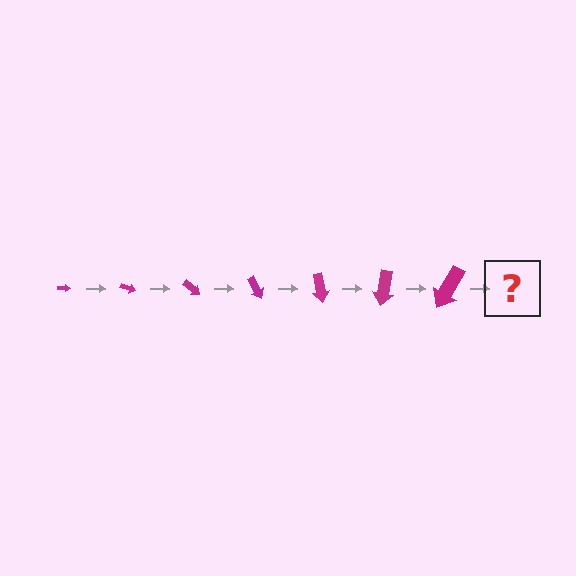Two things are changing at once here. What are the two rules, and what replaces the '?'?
The two rules are that the arrow grows larger each step and it rotates 20 degrees each step. The '?' should be an arrow, larger than the previous one and rotated 140 degrees from the start.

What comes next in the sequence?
The next element should be an arrow, larger than the previous one and rotated 140 degrees from the start.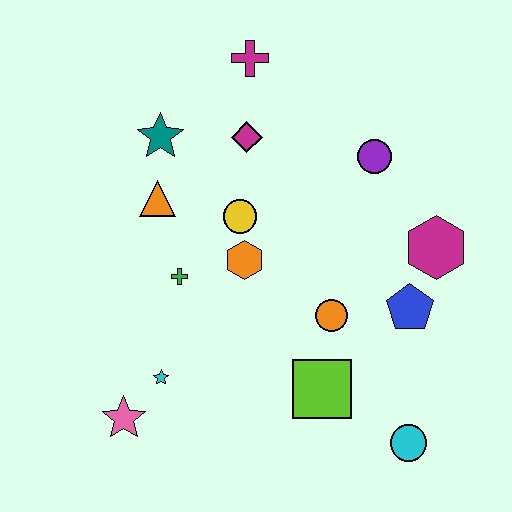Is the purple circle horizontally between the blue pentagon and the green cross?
Yes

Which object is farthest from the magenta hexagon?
The pink star is farthest from the magenta hexagon.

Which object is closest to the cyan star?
The pink star is closest to the cyan star.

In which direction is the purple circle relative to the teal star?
The purple circle is to the right of the teal star.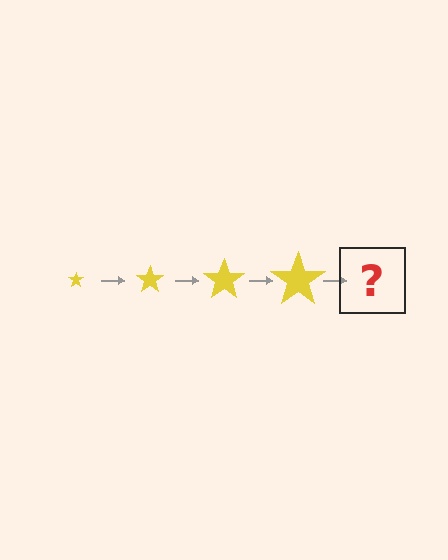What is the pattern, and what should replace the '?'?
The pattern is that the star gets progressively larger each step. The '?' should be a yellow star, larger than the previous one.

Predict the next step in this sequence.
The next step is a yellow star, larger than the previous one.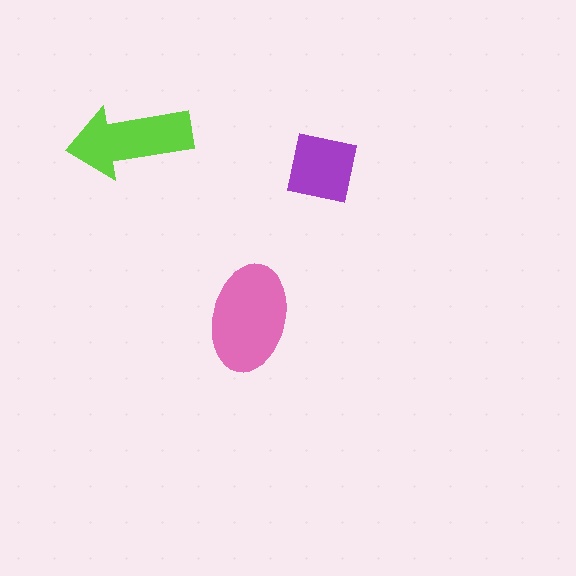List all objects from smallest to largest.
The purple square, the lime arrow, the pink ellipse.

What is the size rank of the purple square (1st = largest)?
3rd.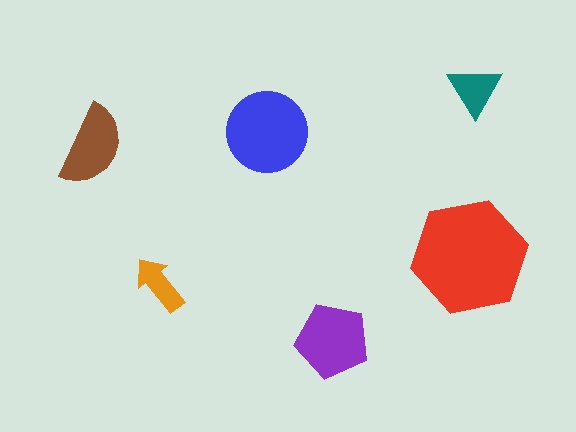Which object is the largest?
The red hexagon.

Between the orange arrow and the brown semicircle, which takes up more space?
The brown semicircle.